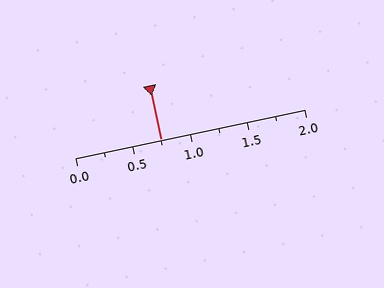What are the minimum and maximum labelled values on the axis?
The axis runs from 0.0 to 2.0.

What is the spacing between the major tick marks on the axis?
The major ticks are spaced 0.5 apart.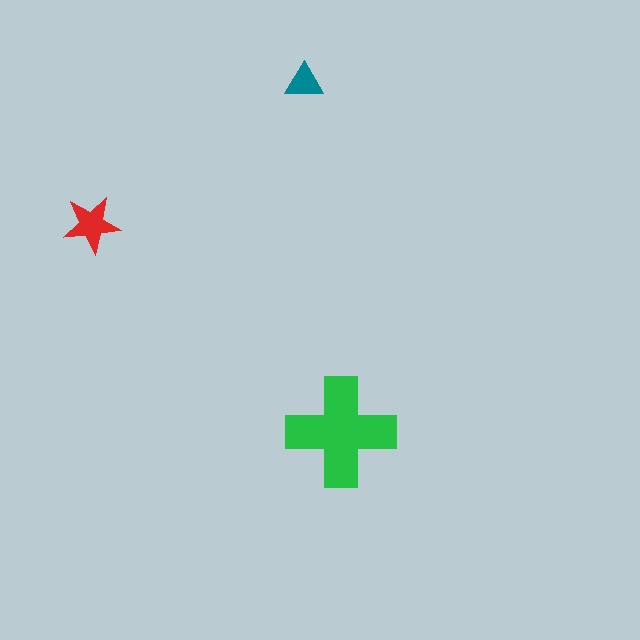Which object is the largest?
The green cross.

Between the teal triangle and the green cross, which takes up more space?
The green cross.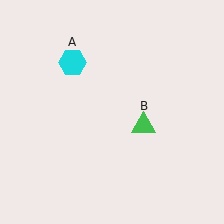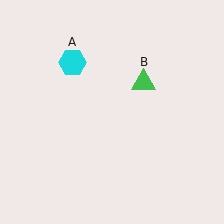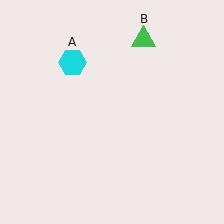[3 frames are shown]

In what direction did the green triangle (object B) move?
The green triangle (object B) moved up.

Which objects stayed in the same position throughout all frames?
Cyan hexagon (object A) remained stationary.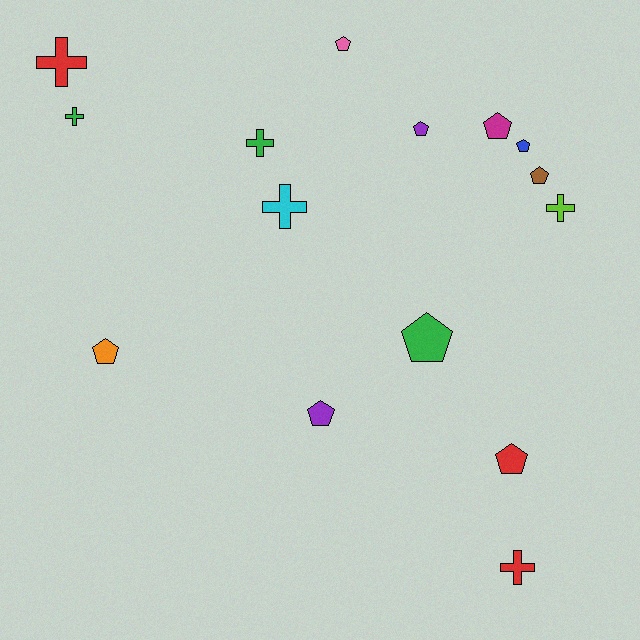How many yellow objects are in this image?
There are no yellow objects.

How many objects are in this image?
There are 15 objects.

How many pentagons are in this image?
There are 9 pentagons.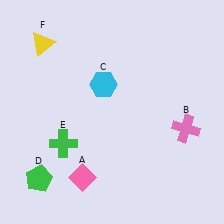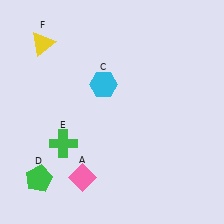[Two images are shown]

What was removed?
The pink cross (B) was removed in Image 2.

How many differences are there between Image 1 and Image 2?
There is 1 difference between the two images.